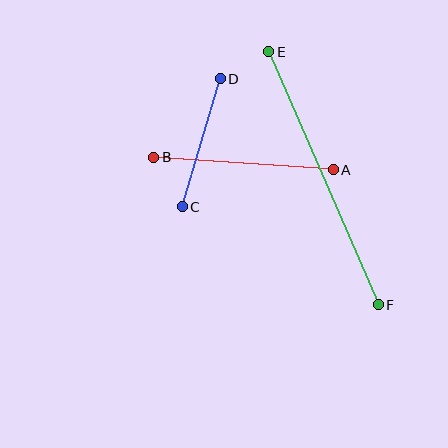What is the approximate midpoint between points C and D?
The midpoint is at approximately (201, 143) pixels.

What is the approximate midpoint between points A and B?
The midpoint is at approximately (244, 164) pixels.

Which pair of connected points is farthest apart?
Points E and F are farthest apart.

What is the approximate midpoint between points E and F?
The midpoint is at approximately (323, 178) pixels.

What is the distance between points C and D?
The distance is approximately 133 pixels.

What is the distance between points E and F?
The distance is approximately 275 pixels.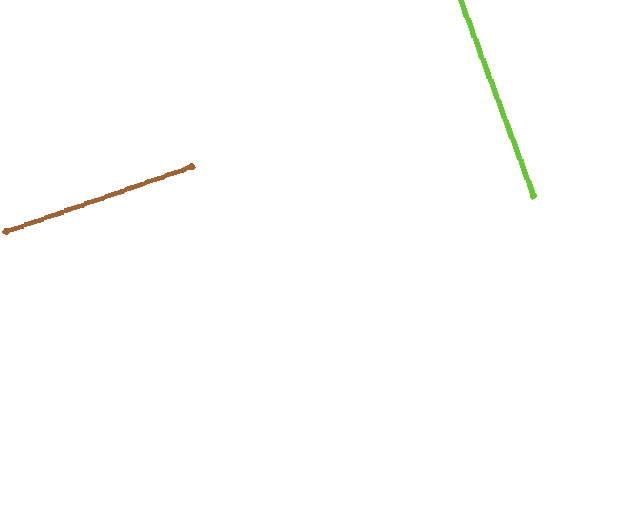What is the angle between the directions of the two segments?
Approximately 89 degrees.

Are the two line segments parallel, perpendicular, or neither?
Perpendicular — they meet at approximately 89°.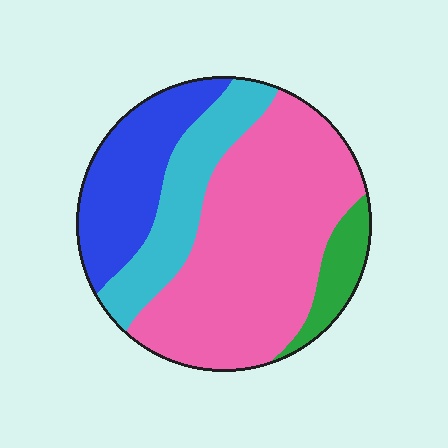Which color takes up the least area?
Green, at roughly 10%.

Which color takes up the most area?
Pink, at roughly 55%.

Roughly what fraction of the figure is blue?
Blue takes up about one fifth (1/5) of the figure.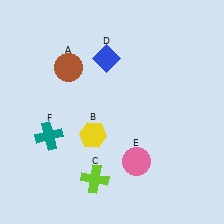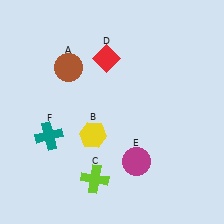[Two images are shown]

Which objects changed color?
D changed from blue to red. E changed from pink to magenta.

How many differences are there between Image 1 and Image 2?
There are 2 differences between the two images.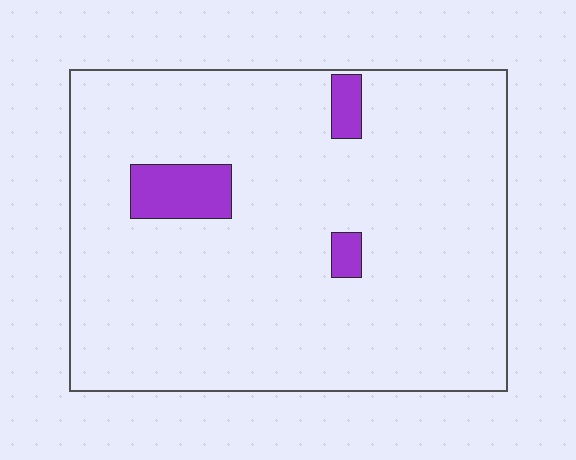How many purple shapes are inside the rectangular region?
3.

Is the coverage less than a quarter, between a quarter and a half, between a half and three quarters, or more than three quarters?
Less than a quarter.